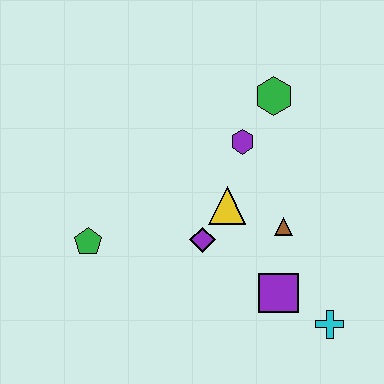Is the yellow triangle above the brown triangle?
Yes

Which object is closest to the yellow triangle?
The purple diamond is closest to the yellow triangle.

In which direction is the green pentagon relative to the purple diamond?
The green pentagon is to the left of the purple diamond.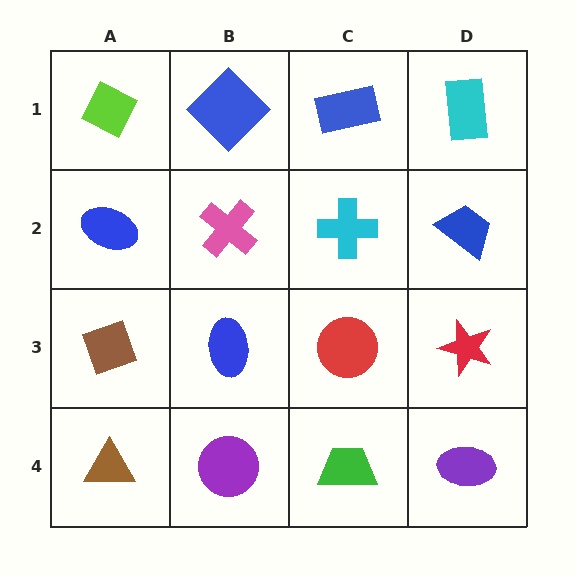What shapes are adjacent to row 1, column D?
A blue trapezoid (row 2, column D), a blue rectangle (row 1, column C).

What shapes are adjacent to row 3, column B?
A pink cross (row 2, column B), a purple circle (row 4, column B), a brown diamond (row 3, column A), a red circle (row 3, column C).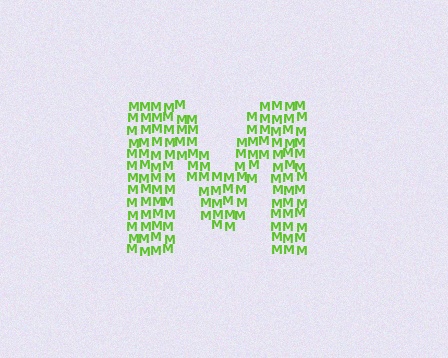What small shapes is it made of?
It is made of small letter M's.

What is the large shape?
The large shape is the letter M.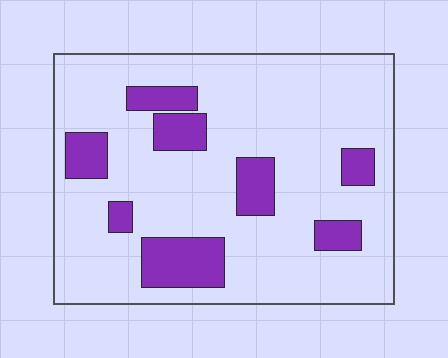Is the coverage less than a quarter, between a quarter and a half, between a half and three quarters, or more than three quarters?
Less than a quarter.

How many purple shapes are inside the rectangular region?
8.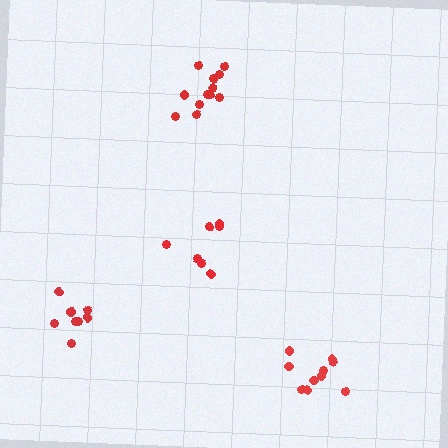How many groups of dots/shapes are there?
There are 4 groups.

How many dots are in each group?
Group 1: 8 dots, Group 2: 7 dots, Group 3: 12 dots, Group 4: 10 dots (37 total).